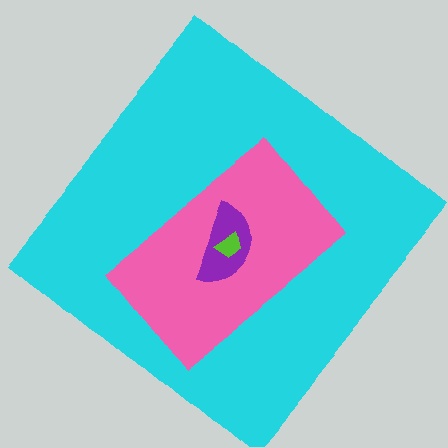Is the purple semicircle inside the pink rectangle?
Yes.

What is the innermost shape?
The lime trapezoid.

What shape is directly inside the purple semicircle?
The lime trapezoid.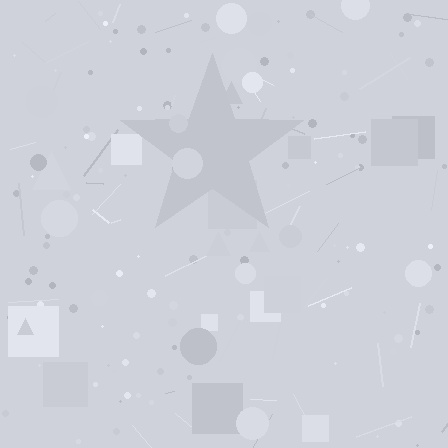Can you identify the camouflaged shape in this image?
The camouflaged shape is a star.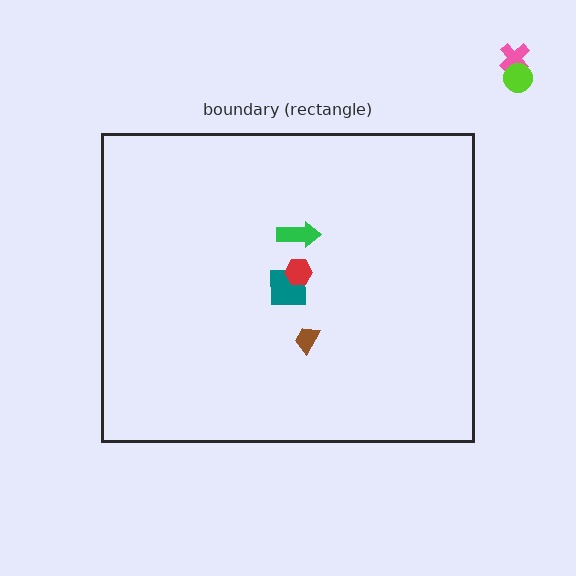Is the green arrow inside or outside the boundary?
Inside.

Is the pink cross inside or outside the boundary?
Outside.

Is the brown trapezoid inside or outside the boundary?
Inside.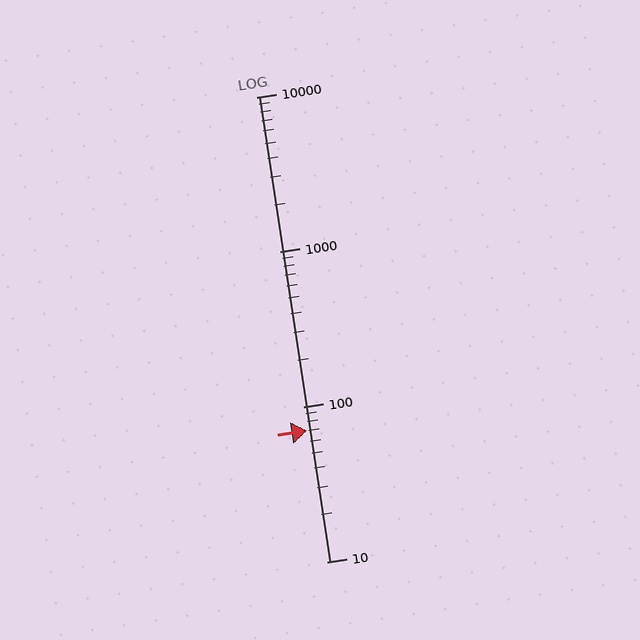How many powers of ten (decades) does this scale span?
The scale spans 3 decades, from 10 to 10000.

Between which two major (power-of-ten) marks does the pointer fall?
The pointer is between 10 and 100.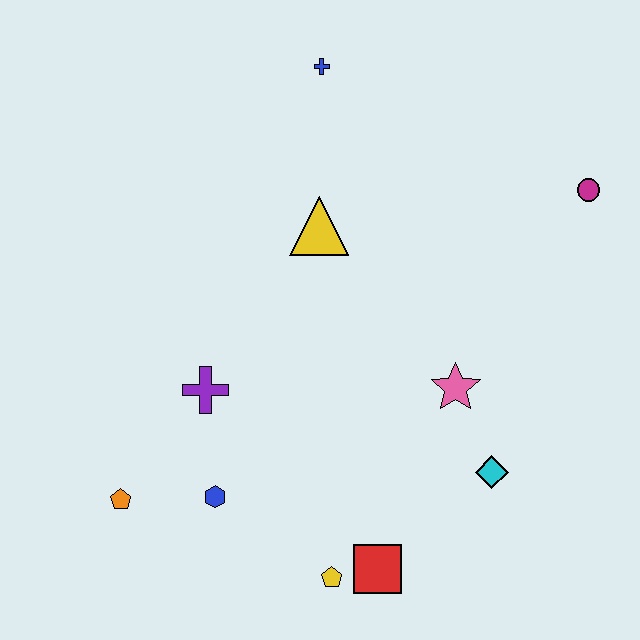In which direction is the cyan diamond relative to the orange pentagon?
The cyan diamond is to the right of the orange pentagon.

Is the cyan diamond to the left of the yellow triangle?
No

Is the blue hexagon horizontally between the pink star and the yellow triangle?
No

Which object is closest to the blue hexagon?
The orange pentagon is closest to the blue hexagon.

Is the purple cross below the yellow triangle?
Yes